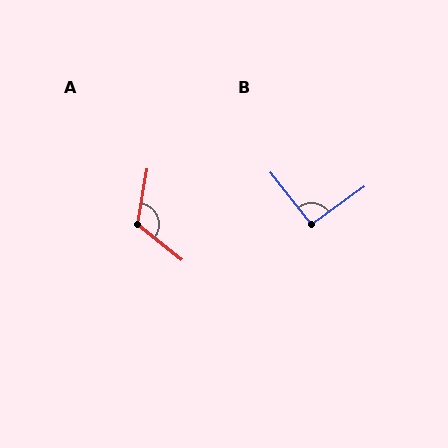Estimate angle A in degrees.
Approximately 119 degrees.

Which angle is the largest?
A, at approximately 119 degrees.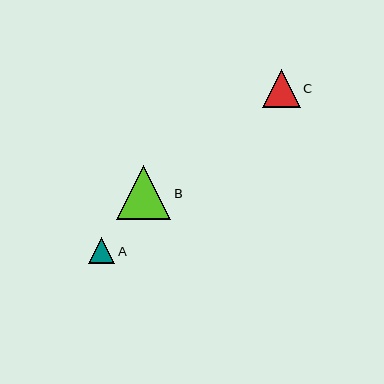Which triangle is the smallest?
Triangle A is the smallest with a size of approximately 27 pixels.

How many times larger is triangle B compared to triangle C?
Triangle B is approximately 1.4 times the size of triangle C.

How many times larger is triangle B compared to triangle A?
Triangle B is approximately 2.0 times the size of triangle A.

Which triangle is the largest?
Triangle B is the largest with a size of approximately 54 pixels.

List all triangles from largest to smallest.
From largest to smallest: B, C, A.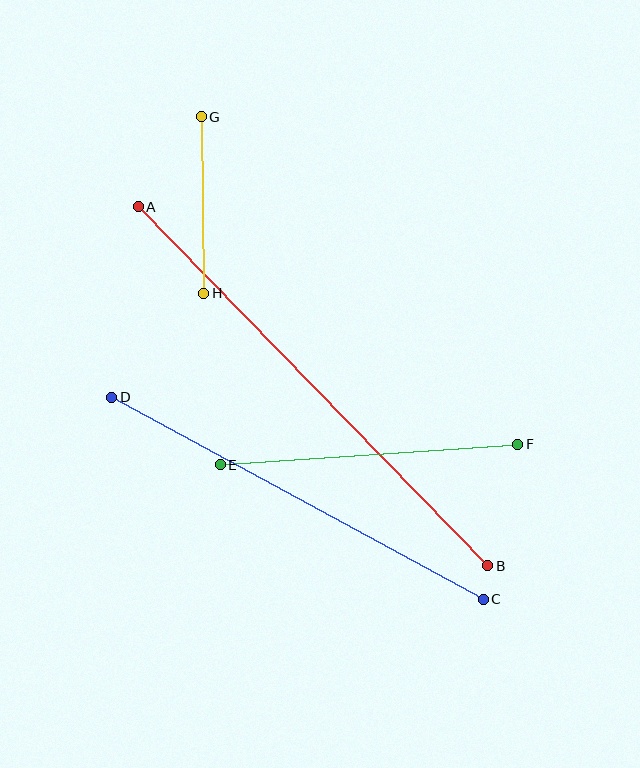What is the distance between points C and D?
The distance is approximately 423 pixels.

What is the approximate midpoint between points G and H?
The midpoint is at approximately (203, 205) pixels.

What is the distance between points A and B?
The distance is approximately 501 pixels.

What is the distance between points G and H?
The distance is approximately 177 pixels.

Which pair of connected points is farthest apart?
Points A and B are farthest apart.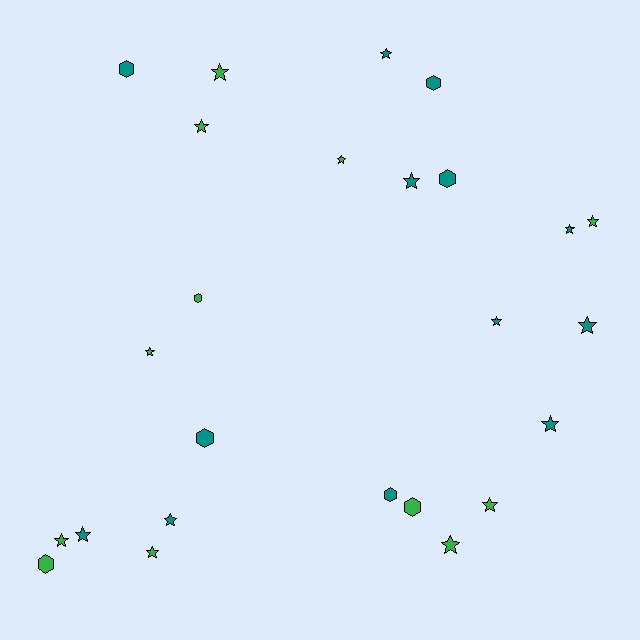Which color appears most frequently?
Teal, with 13 objects.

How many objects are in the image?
There are 25 objects.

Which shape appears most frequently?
Star, with 17 objects.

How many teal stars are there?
There are 8 teal stars.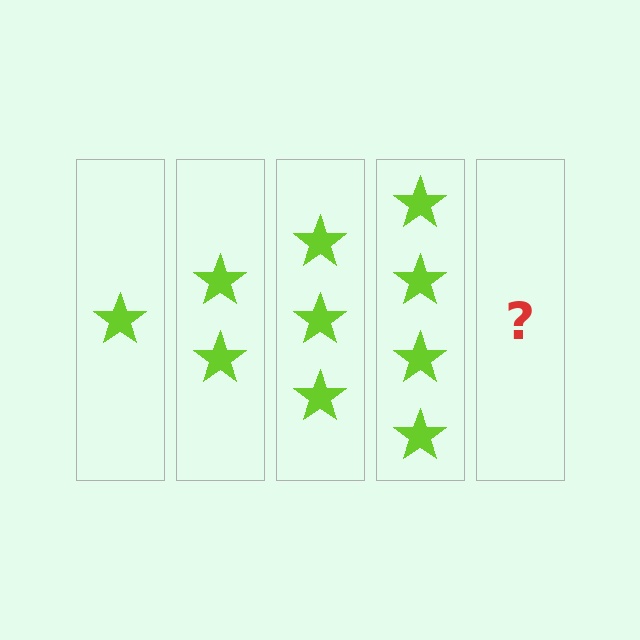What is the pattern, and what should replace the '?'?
The pattern is that each step adds one more star. The '?' should be 5 stars.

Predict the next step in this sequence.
The next step is 5 stars.